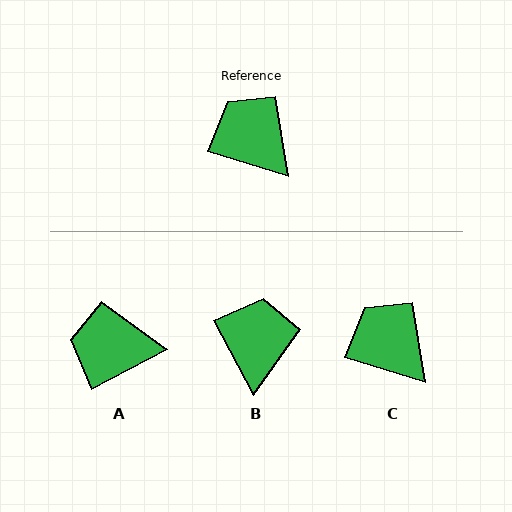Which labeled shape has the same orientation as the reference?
C.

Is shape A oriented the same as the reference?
No, it is off by about 45 degrees.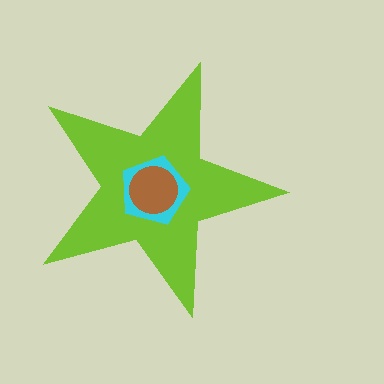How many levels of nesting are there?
3.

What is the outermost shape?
The lime star.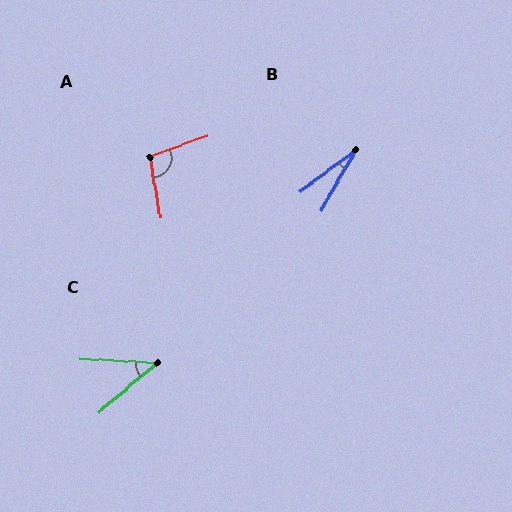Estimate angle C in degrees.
Approximately 43 degrees.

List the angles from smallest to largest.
B (23°), C (43°), A (100°).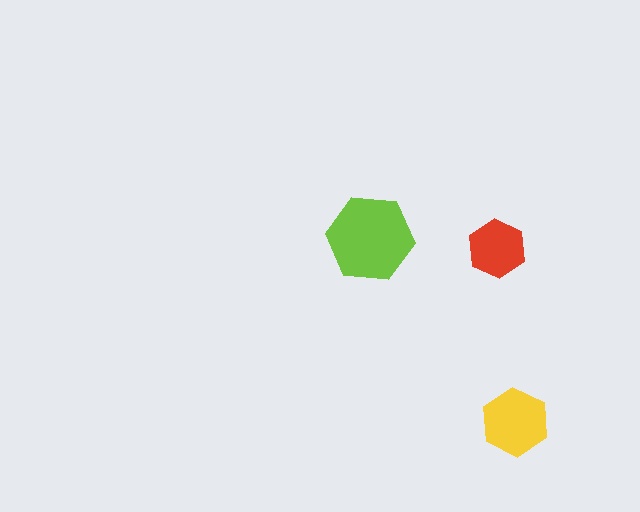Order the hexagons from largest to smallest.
the lime one, the yellow one, the red one.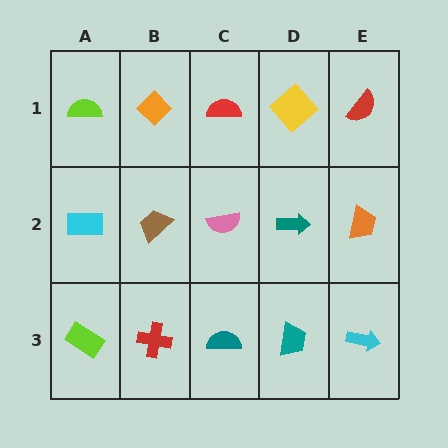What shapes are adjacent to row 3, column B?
A brown trapezoid (row 2, column B), a lime rectangle (row 3, column A), a teal semicircle (row 3, column C).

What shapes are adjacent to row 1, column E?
An orange trapezoid (row 2, column E), a yellow diamond (row 1, column D).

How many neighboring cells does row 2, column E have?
3.